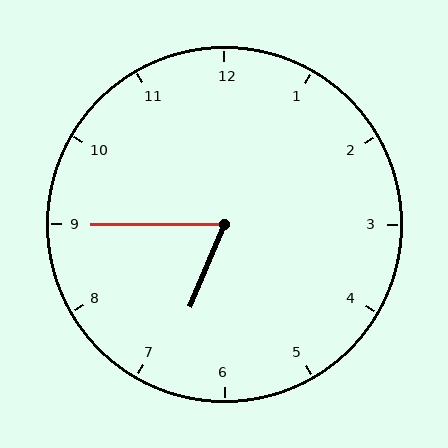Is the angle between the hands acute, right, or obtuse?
It is acute.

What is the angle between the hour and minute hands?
Approximately 68 degrees.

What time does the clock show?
6:45.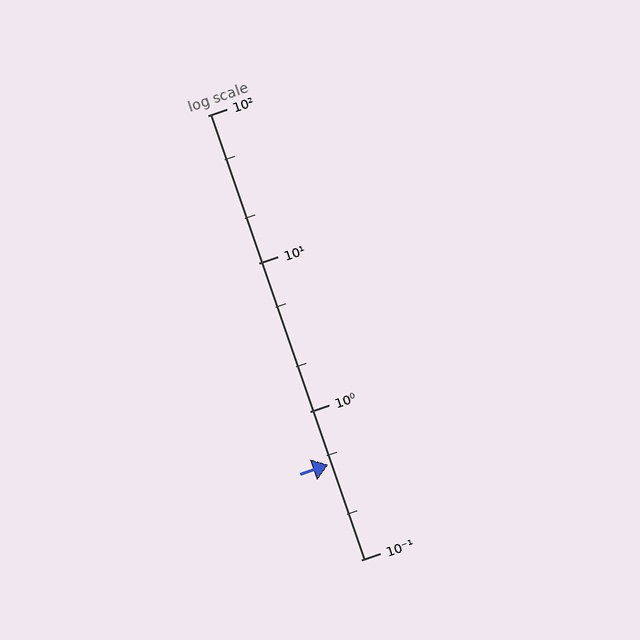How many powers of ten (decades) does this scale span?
The scale spans 3 decades, from 0.1 to 100.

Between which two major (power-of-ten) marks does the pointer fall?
The pointer is between 0.1 and 1.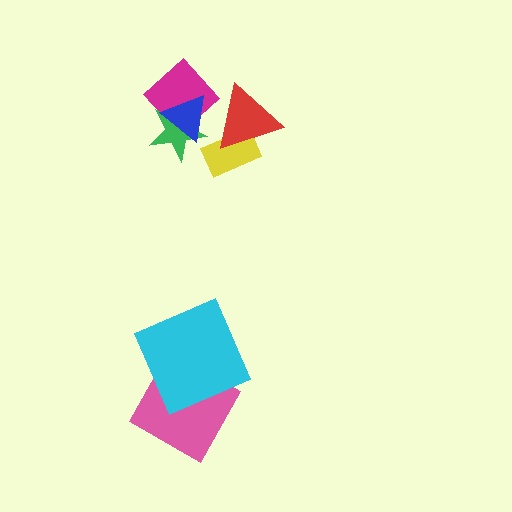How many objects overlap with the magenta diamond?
3 objects overlap with the magenta diamond.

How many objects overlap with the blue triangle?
2 objects overlap with the blue triangle.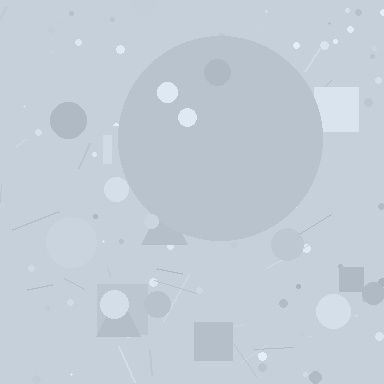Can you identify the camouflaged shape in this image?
The camouflaged shape is a circle.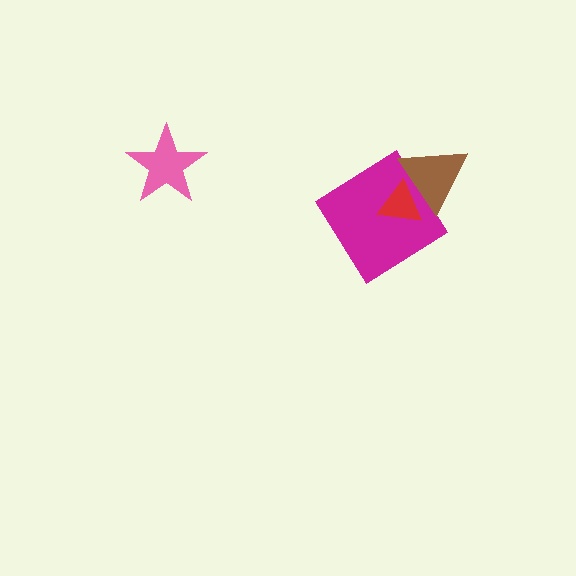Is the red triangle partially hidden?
Yes, it is partially covered by another shape.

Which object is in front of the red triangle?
The brown triangle is in front of the red triangle.